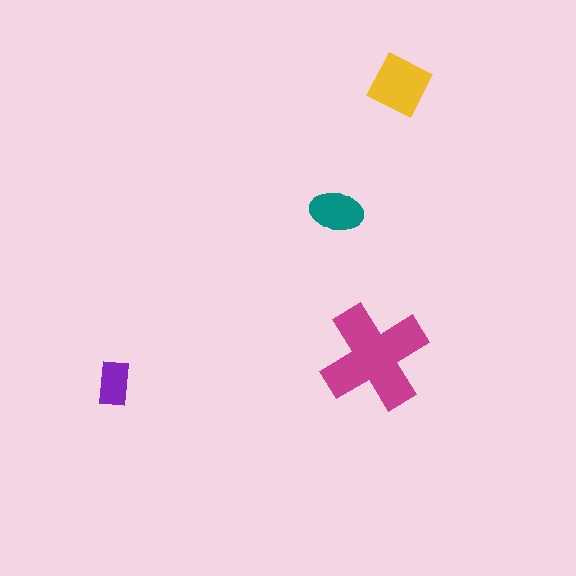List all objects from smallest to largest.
The purple rectangle, the teal ellipse, the yellow diamond, the magenta cross.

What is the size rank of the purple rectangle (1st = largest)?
4th.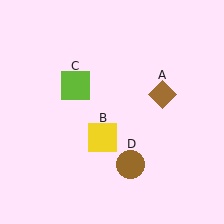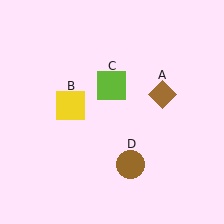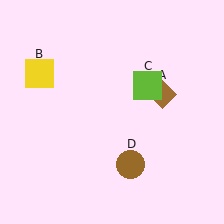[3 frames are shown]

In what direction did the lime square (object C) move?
The lime square (object C) moved right.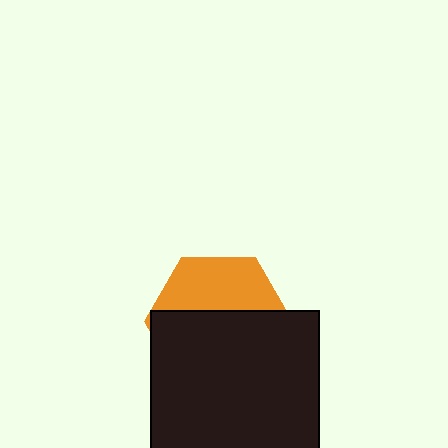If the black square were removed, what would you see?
You would see the complete orange hexagon.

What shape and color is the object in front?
The object in front is a black square.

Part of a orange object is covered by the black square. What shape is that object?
It is a hexagon.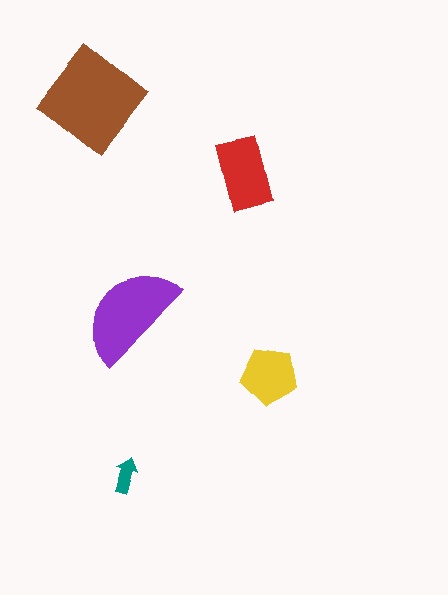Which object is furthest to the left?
The brown diamond is leftmost.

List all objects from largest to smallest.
The brown diamond, the purple semicircle, the red rectangle, the yellow pentagon, the teal arrow.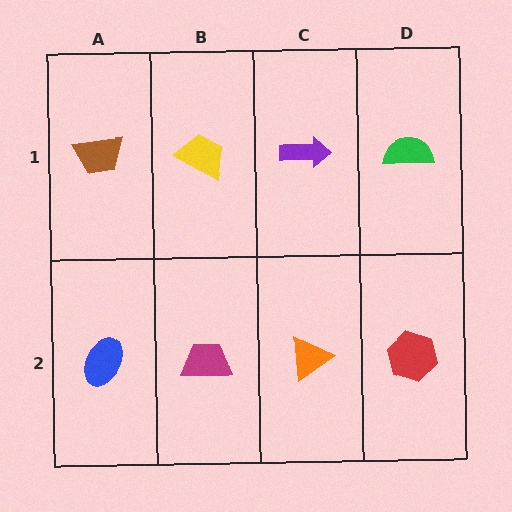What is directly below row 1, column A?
A blue ellipse.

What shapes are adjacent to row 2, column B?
A yellow trapezoid (row 1, column B), a blue ellipse (row 2, column A), an orange triangle (row 2, column C).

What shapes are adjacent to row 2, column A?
A brown trapezoid (row 1, column A), a magenta trapezoid (row 2, column B).